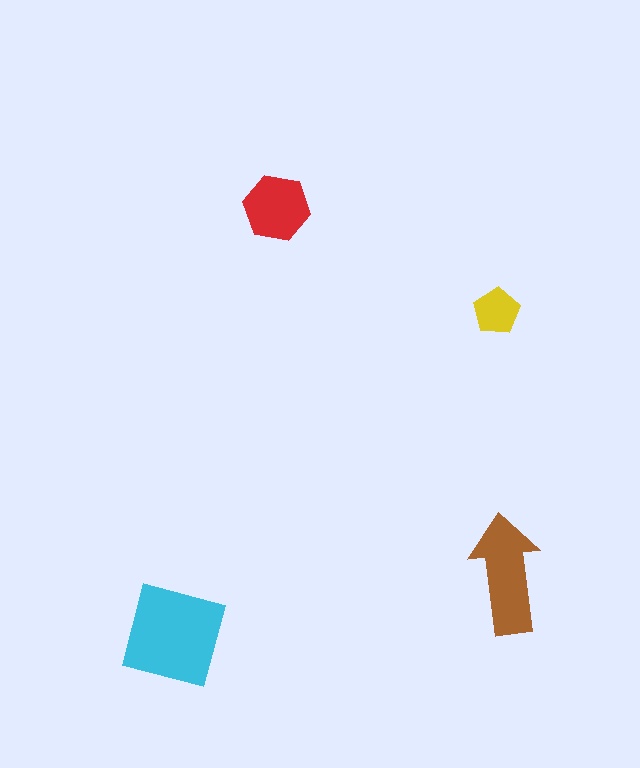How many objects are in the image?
There are 4 objects in the image.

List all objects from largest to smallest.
The cyan square, the brown arrow, the red hexagon, the yellow pentagon.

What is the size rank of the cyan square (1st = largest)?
1st.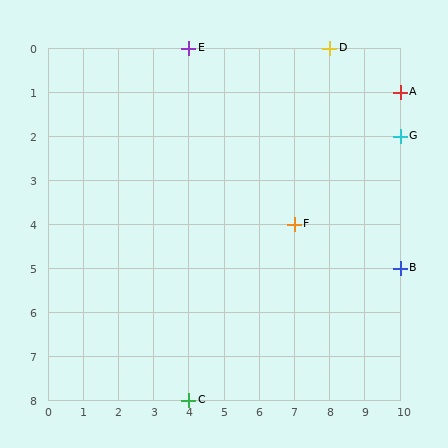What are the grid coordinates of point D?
Point D is at grid coordinates (8, 0).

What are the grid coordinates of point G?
Point G is at grid coordinates (10, 2).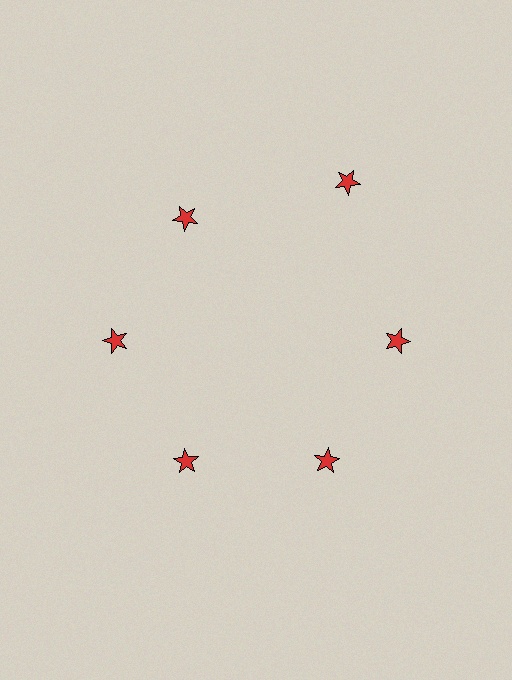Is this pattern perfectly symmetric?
No. The 6 red stars are arranged in a ring, but one element near the 1 o'clock position is pushed outward from the center, breaking the 6-fold rotational symmetry.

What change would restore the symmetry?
The symmetry would be restored by moving it inward, back onto the ring so that all 6 stars sit at equal angles and equal distance from the center.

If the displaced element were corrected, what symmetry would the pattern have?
It would have 6-fold rotational symmetry — the pattern would map onto itself every 60 degrees.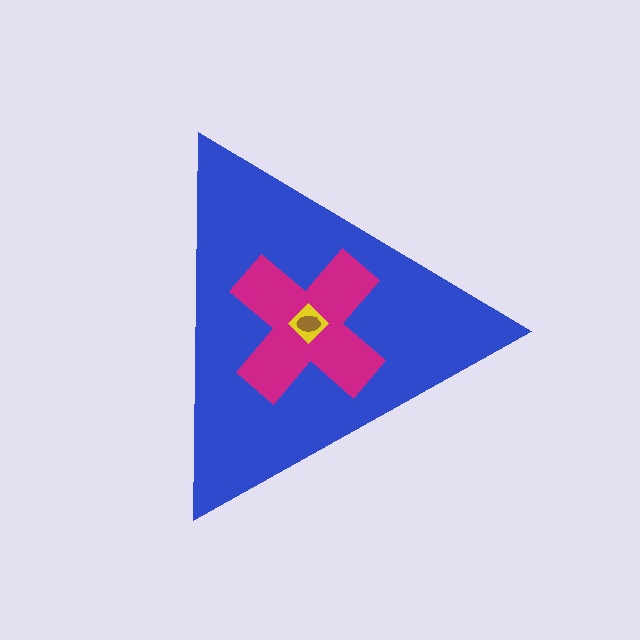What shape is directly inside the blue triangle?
The magenta cross.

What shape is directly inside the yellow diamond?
The brown ellipse.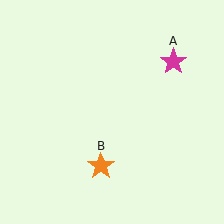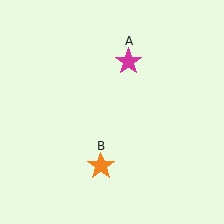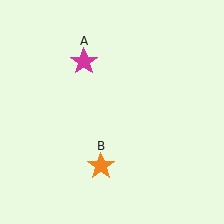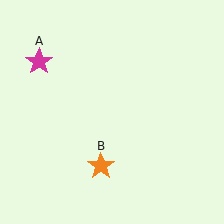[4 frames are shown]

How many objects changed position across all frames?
1 object changed position: magenta star (object A).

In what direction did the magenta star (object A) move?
The magenta star (object A) moved left.